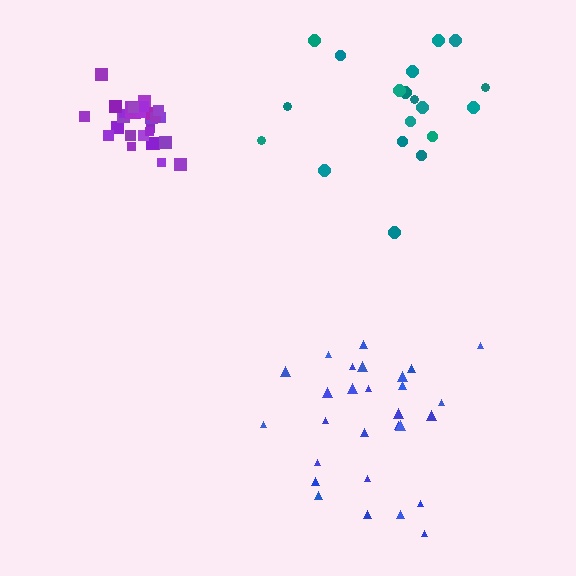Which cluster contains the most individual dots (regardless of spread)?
Purple (29).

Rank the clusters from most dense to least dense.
purple, blue, teal.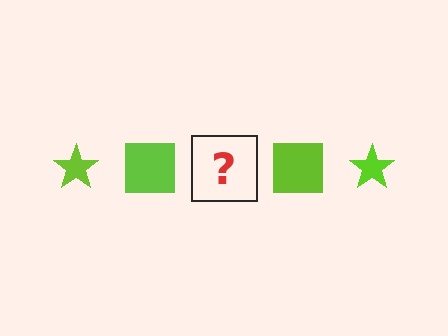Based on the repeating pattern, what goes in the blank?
The blank should be a lime star.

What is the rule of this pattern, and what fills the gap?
The rule is that the pattern cycles through star, square shapes in lime. The gap should be filled with a lime star.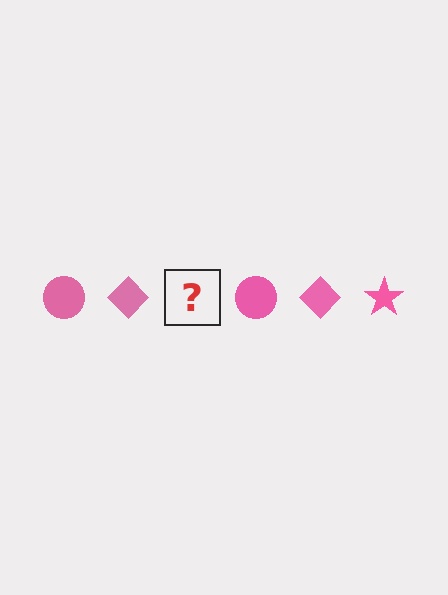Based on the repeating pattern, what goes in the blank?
The blank should be a pink star.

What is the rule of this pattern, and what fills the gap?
The rule is that the pattern cycles through circle, diamond, star shapes in pink. The gap should be filled with a pink star.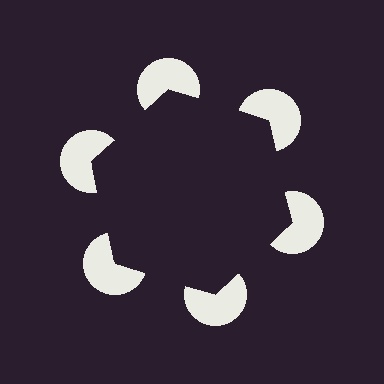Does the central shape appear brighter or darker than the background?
It typically appears slightly darker than the background, even though no actual brightness change is drawn.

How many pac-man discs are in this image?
There are 6 — one at each vertex of the illusory hexagon.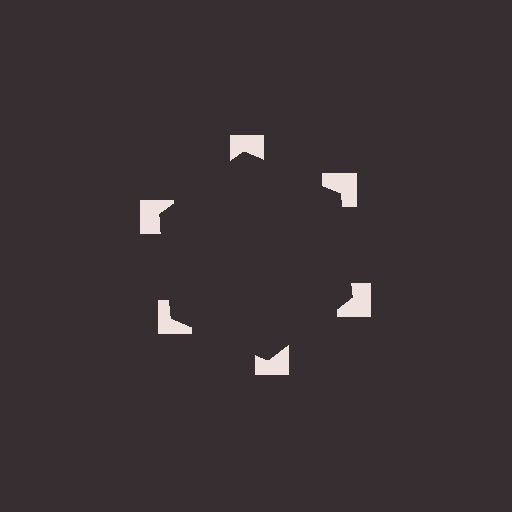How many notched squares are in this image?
There are 6 — one at each vertex of the illusory hexagon.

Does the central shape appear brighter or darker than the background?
It typically appears slightly darker than the background, even though no actual brightness change is drawn.